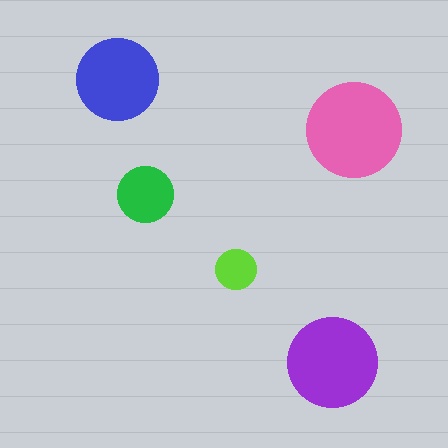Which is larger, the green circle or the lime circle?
The green one.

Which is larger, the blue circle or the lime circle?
The blue one.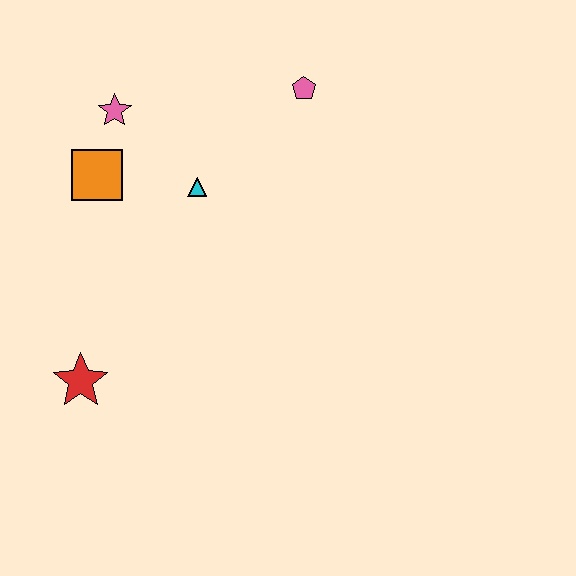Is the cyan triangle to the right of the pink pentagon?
No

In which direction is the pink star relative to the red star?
The pink star is above the red star.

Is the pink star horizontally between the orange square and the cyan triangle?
Yes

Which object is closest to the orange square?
The pink star is closest to the orange square.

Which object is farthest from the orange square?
The pink pentagon is farthest from the orange square.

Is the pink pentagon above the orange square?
Yes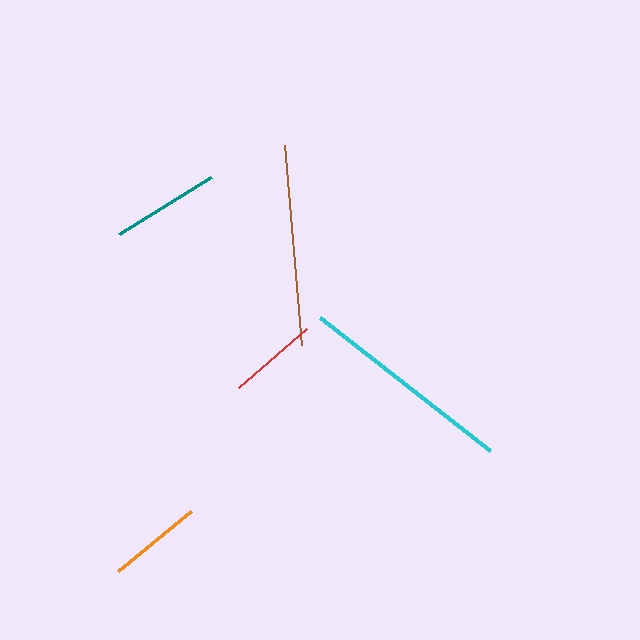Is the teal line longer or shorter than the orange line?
The teal line is longer than the orange line.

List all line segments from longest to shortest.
From longest to shortest: cyan, brown, teal, orange, red.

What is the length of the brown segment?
The brown segment is approximately 201 pixels long.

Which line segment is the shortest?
The red line is the shortest at approximately 90 pixels.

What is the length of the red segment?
The red segment is approximately 90 pixels long.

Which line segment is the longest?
The cyan line is the longest at approximately 217 pixels.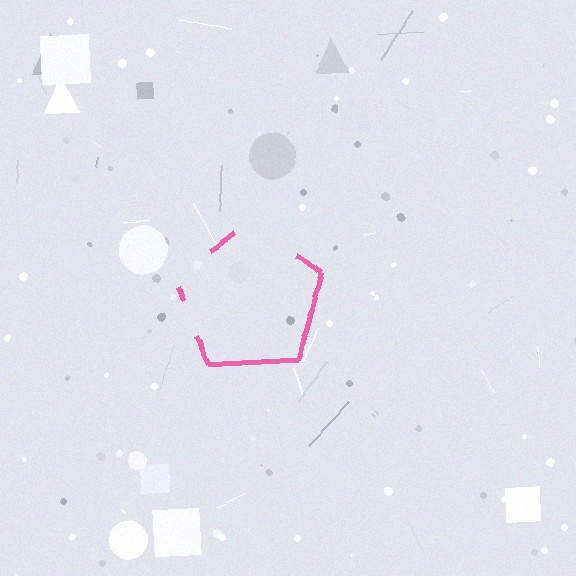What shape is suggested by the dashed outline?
The dashed outline suggests a pentagon.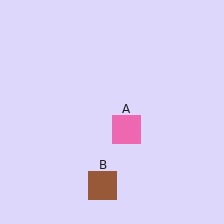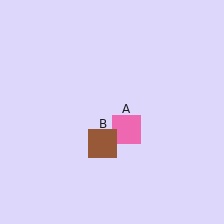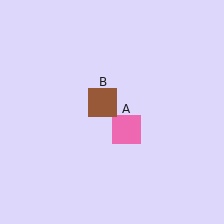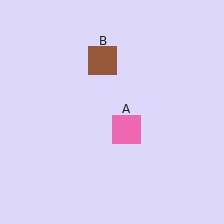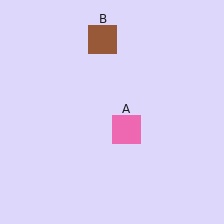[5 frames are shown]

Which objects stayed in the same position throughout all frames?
Pink square (object A) remained stationary.